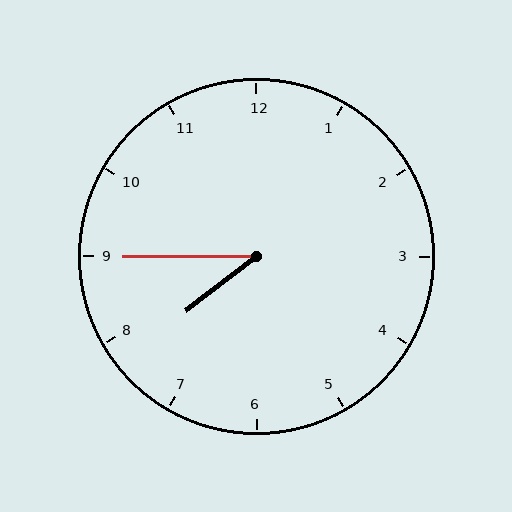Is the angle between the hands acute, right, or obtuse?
It is acute.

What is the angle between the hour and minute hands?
Approximately 38 degrees.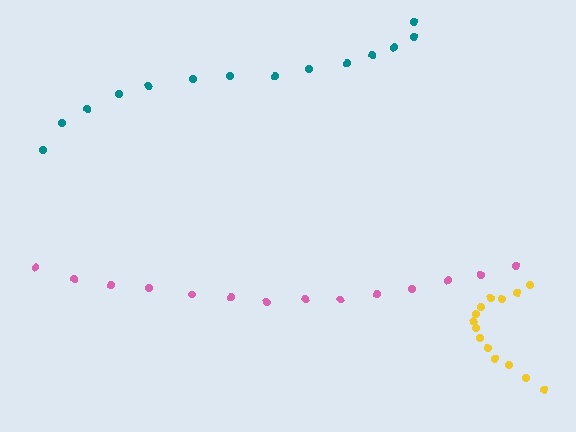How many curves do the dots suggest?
There are 3 distinct paths.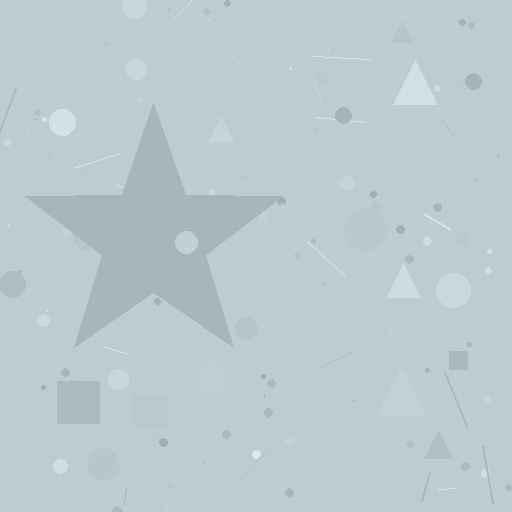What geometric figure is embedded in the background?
A star is embedded in the background.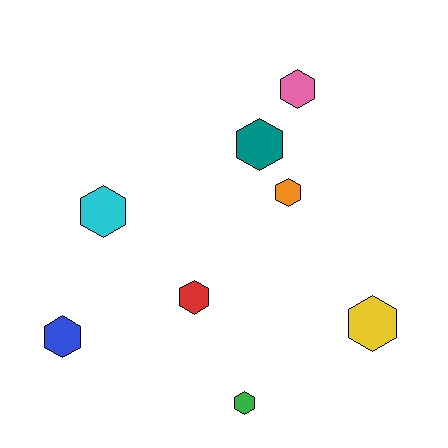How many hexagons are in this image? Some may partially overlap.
There are 8 hexagons.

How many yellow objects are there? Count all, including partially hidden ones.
There is 1 yellow object.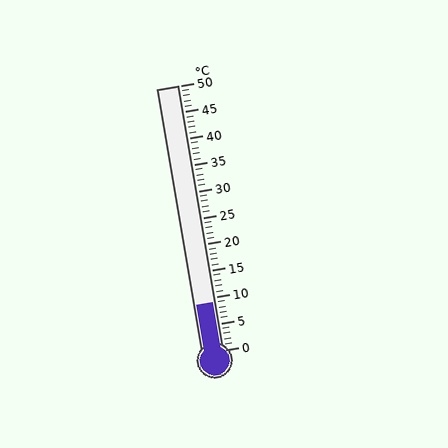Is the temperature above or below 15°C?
The temperature is below 15°C.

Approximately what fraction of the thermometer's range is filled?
The thermometer is filled to approximately 20% of its range.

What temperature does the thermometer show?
The thermometer shows approximately 9°C.